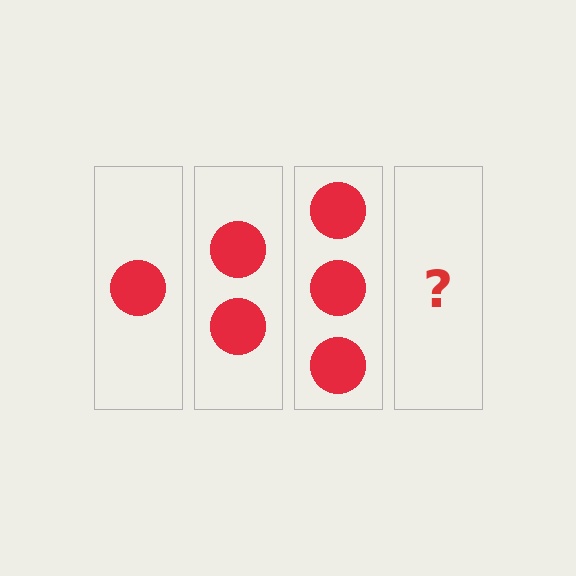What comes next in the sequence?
The next element should be 4 circles.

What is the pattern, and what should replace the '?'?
The pattern is that each step adds one more circle. The '?' should be 4 circles.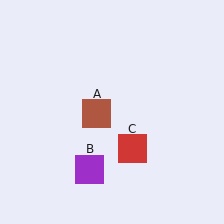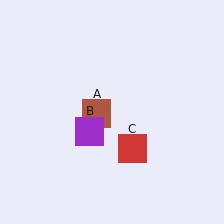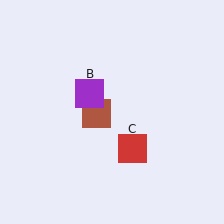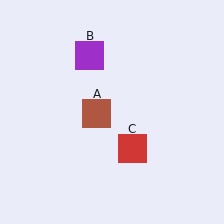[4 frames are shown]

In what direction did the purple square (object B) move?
The purple square (object B) moved up.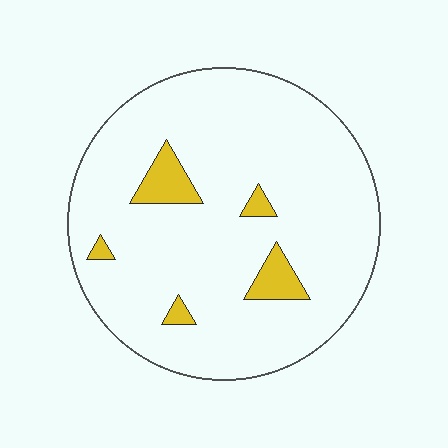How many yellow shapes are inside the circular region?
5.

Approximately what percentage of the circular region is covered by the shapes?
Approximately 10%.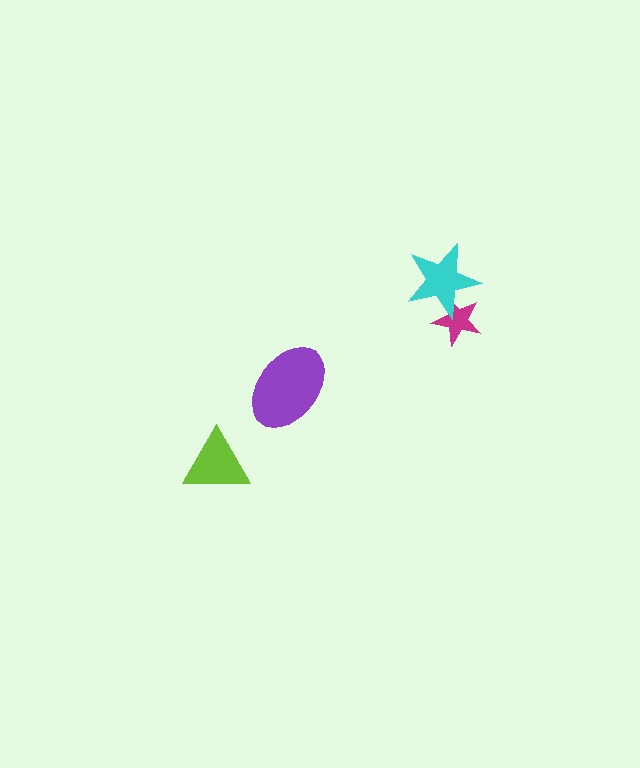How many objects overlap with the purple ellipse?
0 objects overlap with the purple ellipse.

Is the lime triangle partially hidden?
No, no other shape covers it.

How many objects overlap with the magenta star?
1 object overlaps with the magenta star.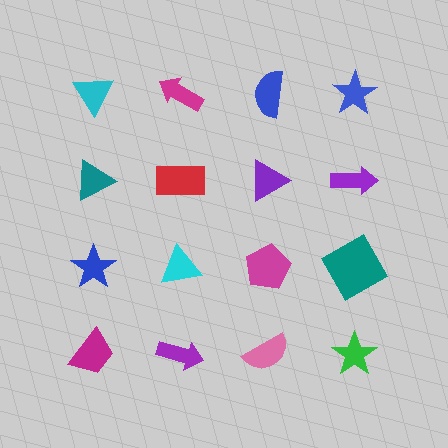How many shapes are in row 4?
4 shapes.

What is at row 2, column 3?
A purple triangle.